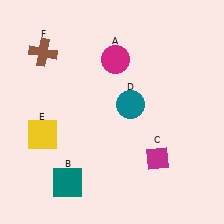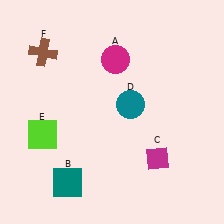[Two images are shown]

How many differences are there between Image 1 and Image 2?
There is 1 difference between the two images.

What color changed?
The square (E) changed from yellow in Image 1 to lime in Image 2.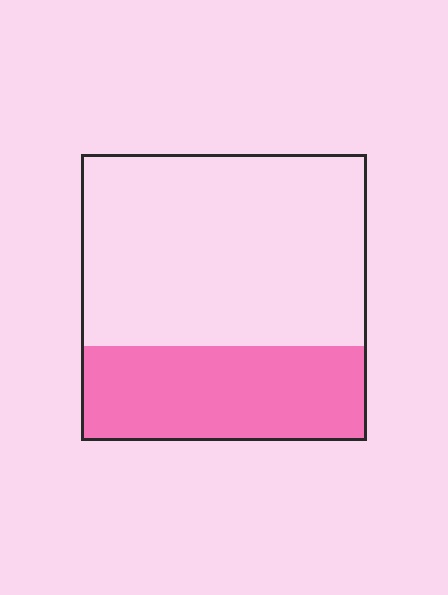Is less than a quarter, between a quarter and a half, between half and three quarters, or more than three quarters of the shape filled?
Between a quarter and a half.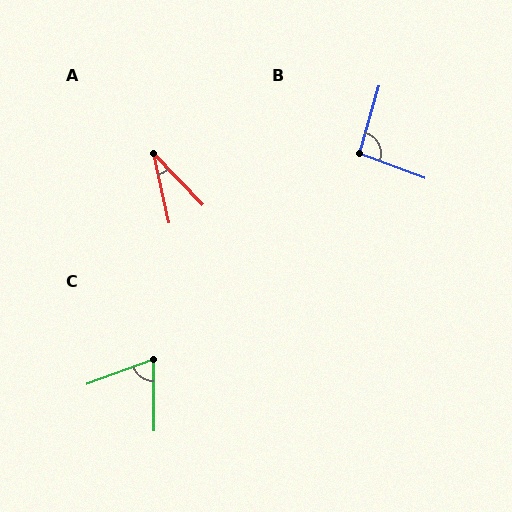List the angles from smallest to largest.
A (31°), C (70°), B (94°).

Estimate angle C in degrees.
Approximately 70 degrees.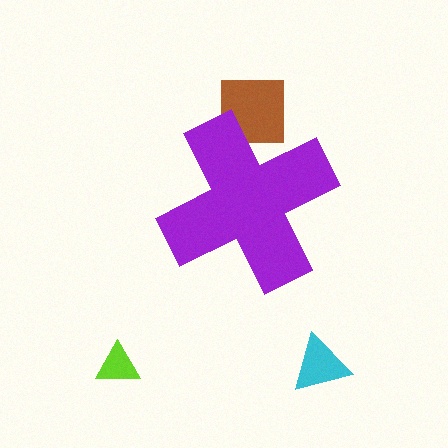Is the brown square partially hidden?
Yes, the brown square is partially hidden behind the purple cross.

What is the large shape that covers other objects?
A purple cross.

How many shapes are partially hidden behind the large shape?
1 shape is partially hidden.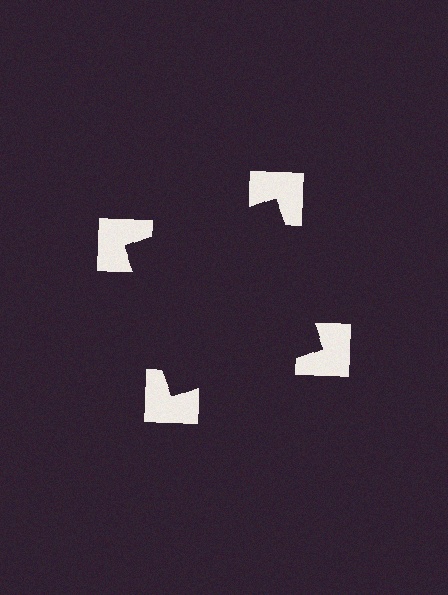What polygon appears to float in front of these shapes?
An illusory square — its edges are inferred from the aligned wedge cuts in the notched squares, not physically drawn.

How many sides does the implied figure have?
4 sides.